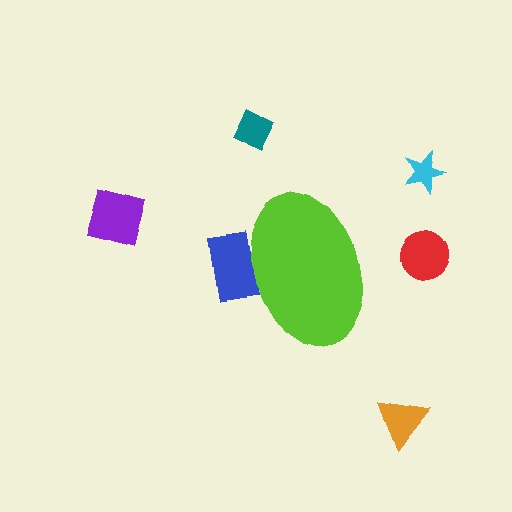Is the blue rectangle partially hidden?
Yes, the blue rectangle is partially hidden behind the lime ellipse.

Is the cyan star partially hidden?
No, the cyan star is fully visible.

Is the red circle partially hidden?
No, the red circle is fully visible.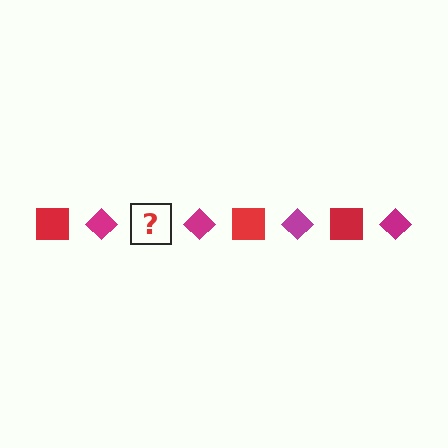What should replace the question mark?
The question mark should be replaced with a red square.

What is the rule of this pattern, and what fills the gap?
The rule is that the pattern alternates between red square and magenta diamond. The gap should be filled with a red square.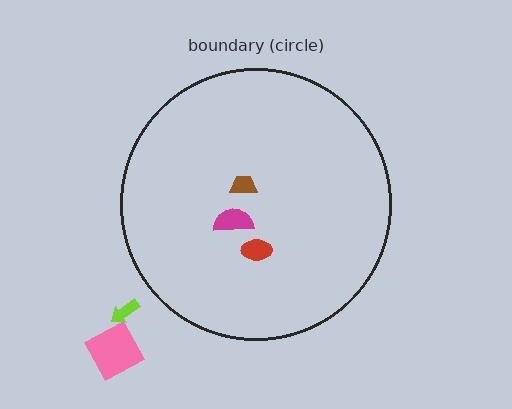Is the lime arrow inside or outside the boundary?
Outside.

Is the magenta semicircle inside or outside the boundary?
Inside.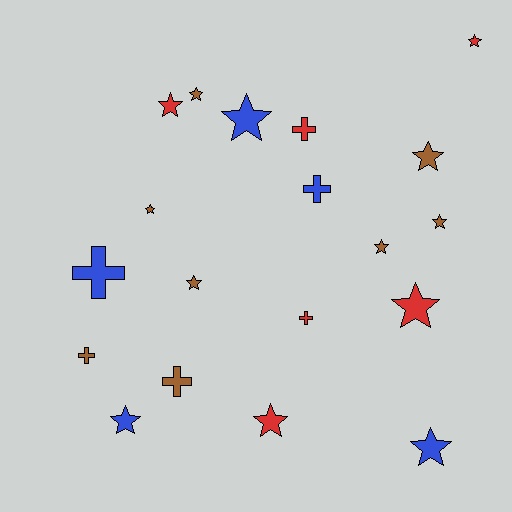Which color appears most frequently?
Brown, with 8 objects.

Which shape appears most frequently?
Star, with 13 objects.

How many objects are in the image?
There are 19 objects.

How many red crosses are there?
There are 2 red crosses.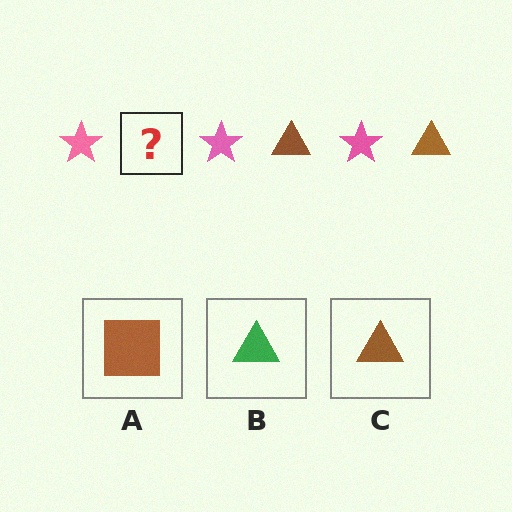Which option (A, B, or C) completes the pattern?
C.